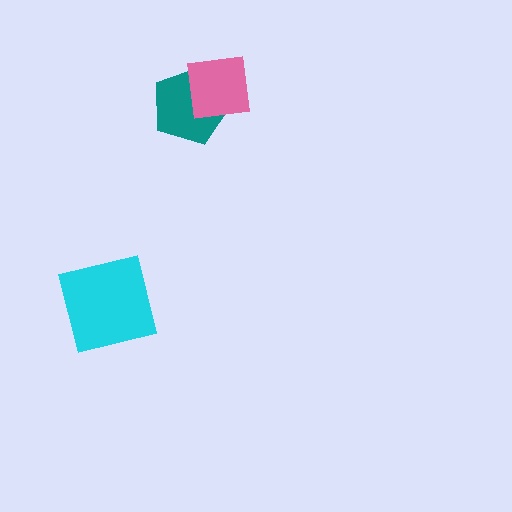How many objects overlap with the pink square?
1 object overlaps with the pink square.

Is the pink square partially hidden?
No, no other shape covers it.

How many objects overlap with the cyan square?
0 objects overlap with the cyan square.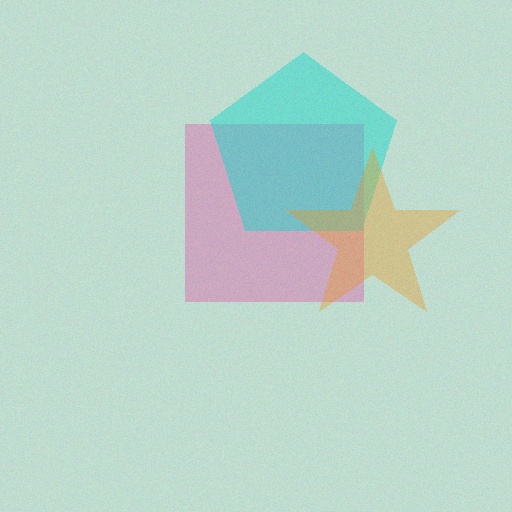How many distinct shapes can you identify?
There are 3 distinct shapes: a pink square, a cyan pentagon, an orange star.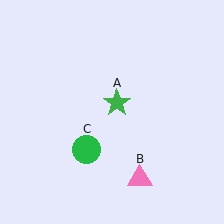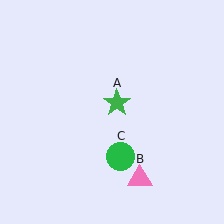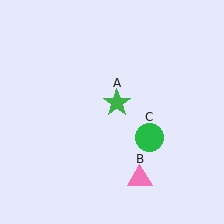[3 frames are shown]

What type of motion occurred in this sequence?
The green circle (object C) rotated counterclockwise around the center of the scene.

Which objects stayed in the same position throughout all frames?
Green star (object A) and pink triangle (object B) remained stationary.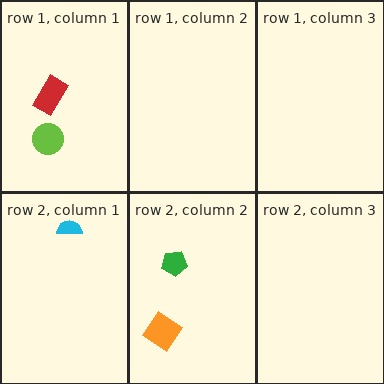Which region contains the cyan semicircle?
The row 2, column 1 region.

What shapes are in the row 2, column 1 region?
The cyan semicircle.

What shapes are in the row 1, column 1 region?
The lime circle, the red rectangle.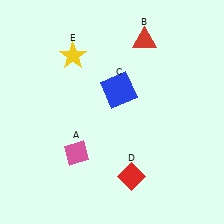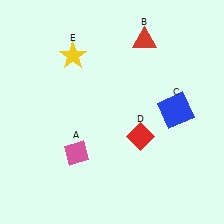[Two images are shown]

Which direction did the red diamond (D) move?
The red diamond (D) moved up.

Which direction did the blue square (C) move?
The blue square (C) moved right.